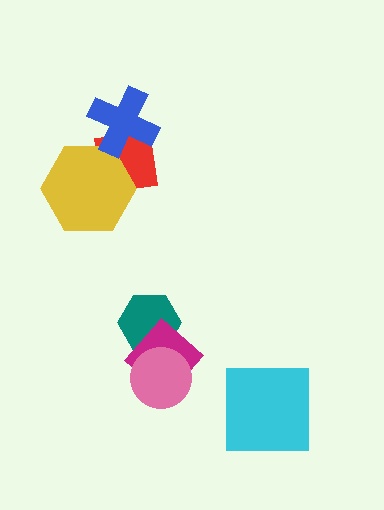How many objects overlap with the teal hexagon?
1 object overlaps with the teal hexagon.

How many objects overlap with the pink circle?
1 object overlaps with the pink circle.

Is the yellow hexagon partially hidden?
No, no other shape covers it.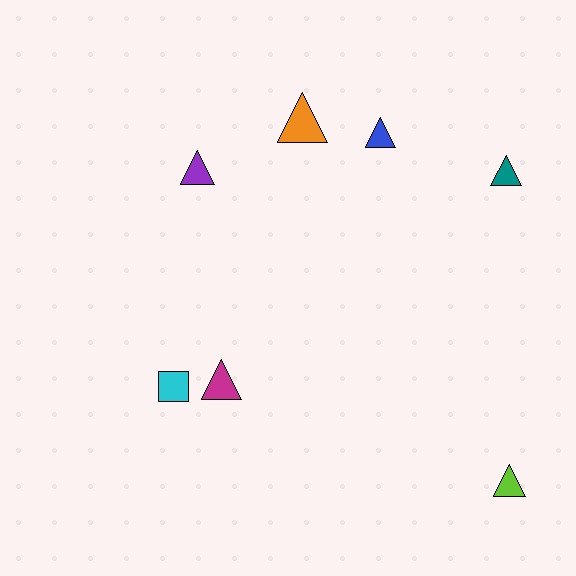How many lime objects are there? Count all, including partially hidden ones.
There is 1 lime object.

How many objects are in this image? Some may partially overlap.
There are 7 objects.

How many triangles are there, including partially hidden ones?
There are 6 triangles.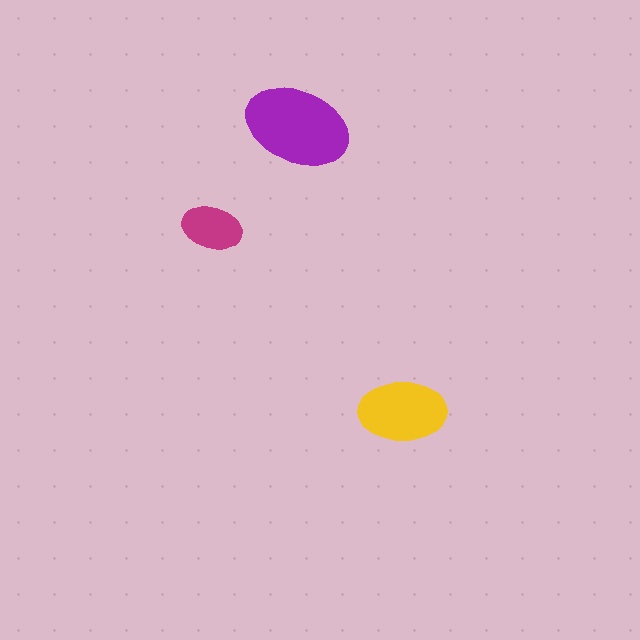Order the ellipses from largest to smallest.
the purple one, the yellow one, the magenta one.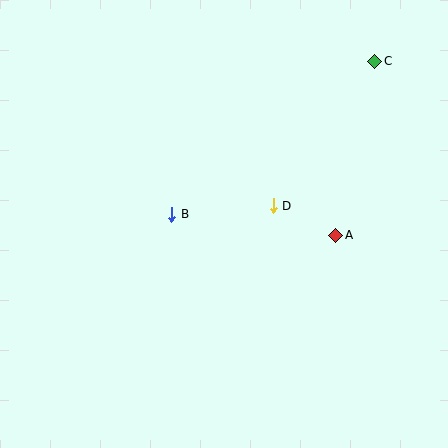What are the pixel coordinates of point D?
Point D is at (273, 206).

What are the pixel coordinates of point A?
Point A is at (336, 235).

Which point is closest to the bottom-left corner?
Point B is closest to the bottom-left corner.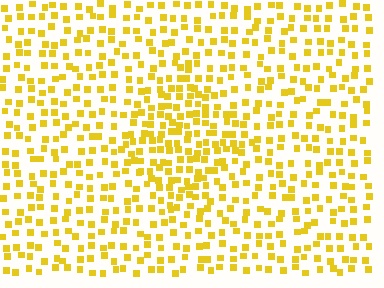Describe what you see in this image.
The image contains small yellow elements arranged at two different densities. A diamond-shaped region is visible where the elements are more densely packed than the surrounding area.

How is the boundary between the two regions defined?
The boundary is defined by a change in element density (approximately 1.7x ratio). All elements are the same color, size, and shape.